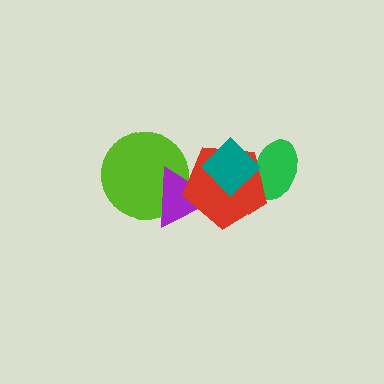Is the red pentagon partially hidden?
Yes, it is partially covered by another shape.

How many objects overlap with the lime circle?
1 object overlaps with the lime circle.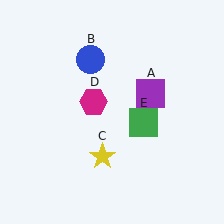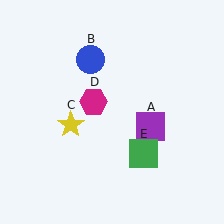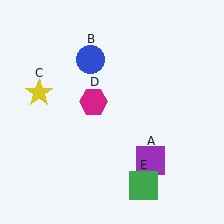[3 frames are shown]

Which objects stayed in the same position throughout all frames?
Blue circle (object B) and magenta hexagon (object D) remained stationary.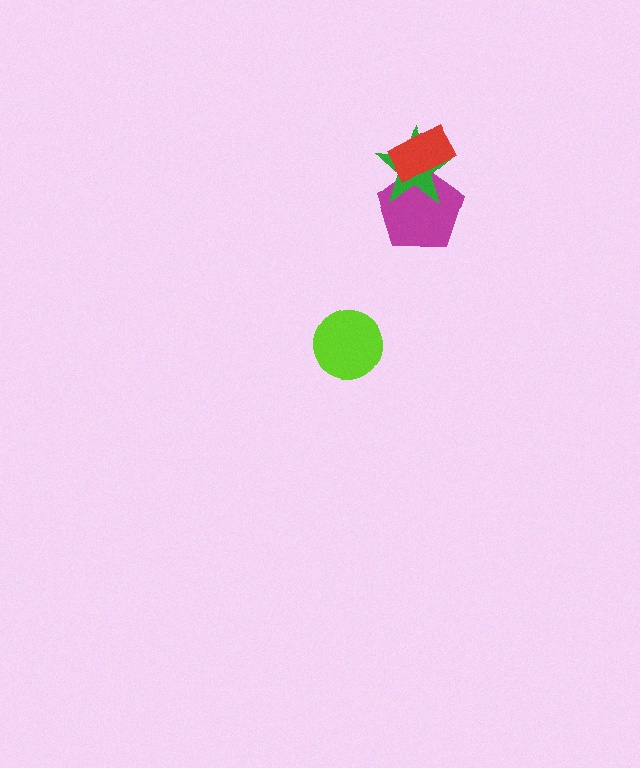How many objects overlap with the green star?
2 objects overlap with the green star.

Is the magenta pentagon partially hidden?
Yes, it is partially covered by another shape.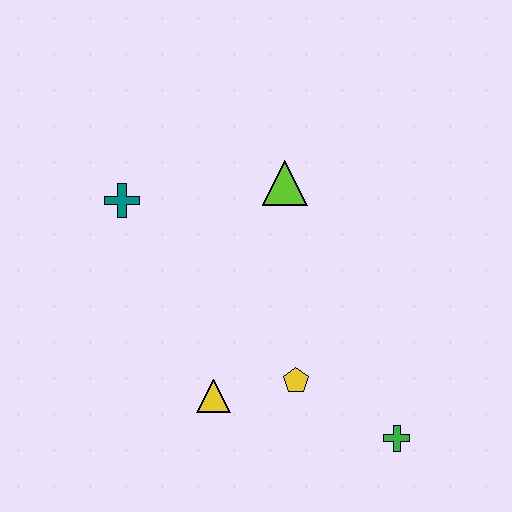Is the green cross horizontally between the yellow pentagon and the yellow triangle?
No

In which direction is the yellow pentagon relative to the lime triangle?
The yellow pentagon is below the lime triangle.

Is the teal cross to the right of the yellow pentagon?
No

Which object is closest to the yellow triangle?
The yellow pentagon is closest to the yellow triangle.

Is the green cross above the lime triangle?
No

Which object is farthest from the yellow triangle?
The lime triangle is farthest from the yellow triangle.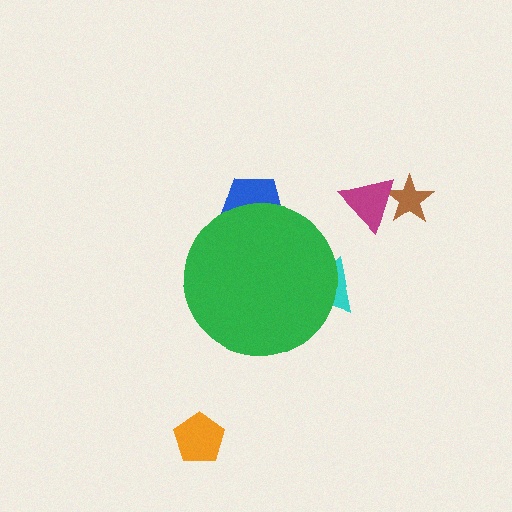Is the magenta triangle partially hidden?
No, the magenta triangle is fully visible.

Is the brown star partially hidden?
No, the brown star is fully visible.